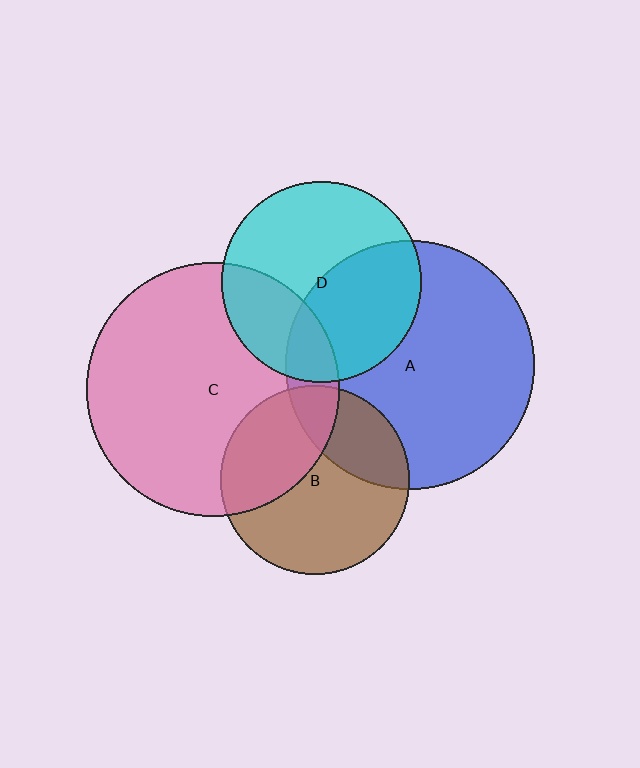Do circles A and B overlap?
Yes.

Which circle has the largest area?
Circle C (pink).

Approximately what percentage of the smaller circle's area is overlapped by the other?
Approximately 25%.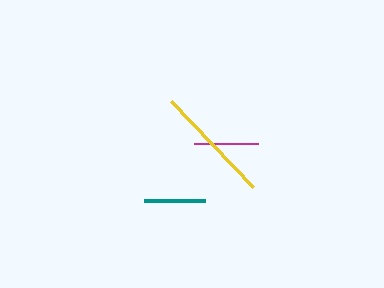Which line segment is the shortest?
The teal line is the shortest at approximately 60 pixels.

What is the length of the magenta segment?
The magenta segment is approximately 63 pixels long.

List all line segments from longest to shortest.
From longest to shortest: yellow, magenta, teal.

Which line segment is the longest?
The yellow line is the longest at approximately 119 pixels.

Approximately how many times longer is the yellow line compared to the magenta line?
The yellow line is approximately 1.9 times the length of the magenta line.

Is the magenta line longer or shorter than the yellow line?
The yellow line is longer than the magenta line.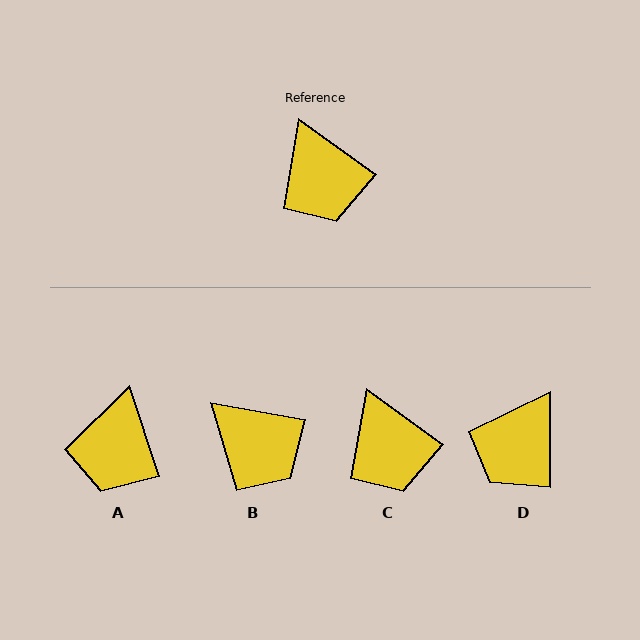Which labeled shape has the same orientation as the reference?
C.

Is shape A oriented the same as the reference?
No, it is off by about 35 degrees.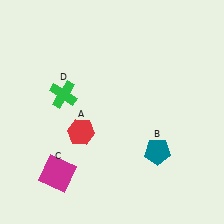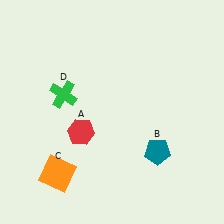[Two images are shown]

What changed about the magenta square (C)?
In Image 1, C is magenta. In Image 2, it changed to orange.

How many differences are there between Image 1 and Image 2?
There is 1 difference between the two images.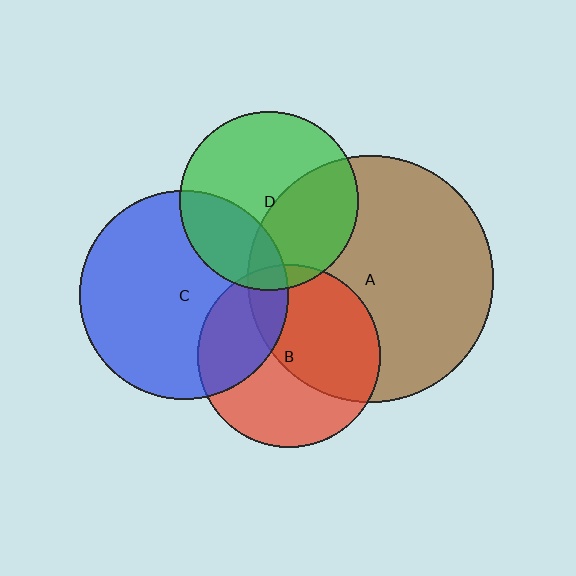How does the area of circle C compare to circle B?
Approximately 1.3 times.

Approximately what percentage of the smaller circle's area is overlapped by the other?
Approximately 10%.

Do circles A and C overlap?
Yes.